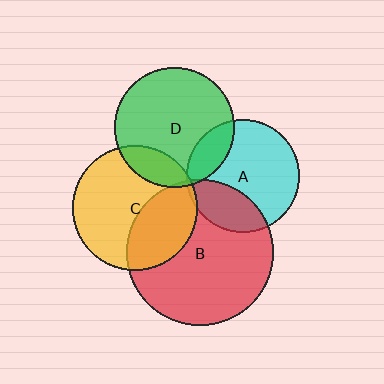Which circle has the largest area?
Circle B (red).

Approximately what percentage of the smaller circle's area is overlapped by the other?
Approximately 35%.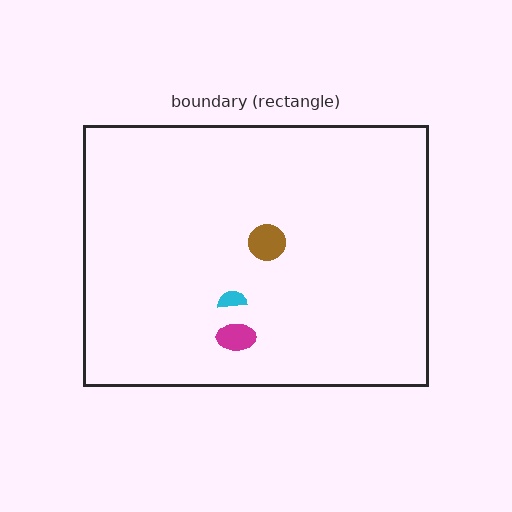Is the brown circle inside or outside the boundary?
Inside.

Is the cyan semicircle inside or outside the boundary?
Inside.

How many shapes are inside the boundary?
3 inside, 0 outside.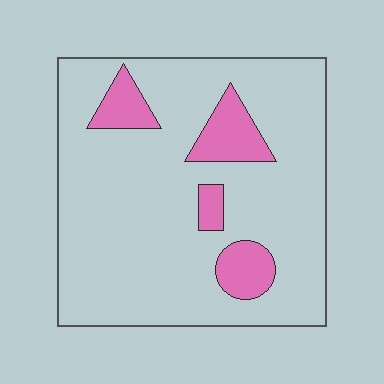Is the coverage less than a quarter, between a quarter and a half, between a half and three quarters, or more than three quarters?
Less than a quarter.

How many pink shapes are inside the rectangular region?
4.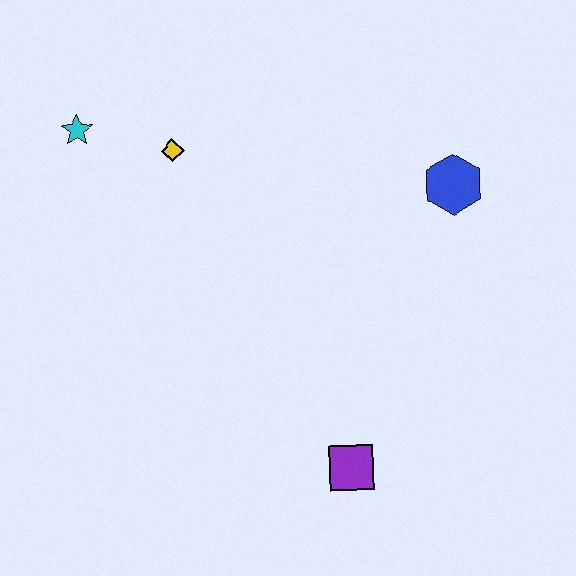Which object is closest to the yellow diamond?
The cyan star is closest to the yellow diamond.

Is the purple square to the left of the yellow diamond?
No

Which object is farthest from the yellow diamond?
The purple square is farthest from the yellow diamond.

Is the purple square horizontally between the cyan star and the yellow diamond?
No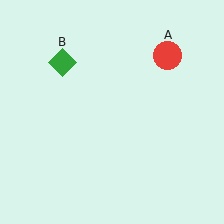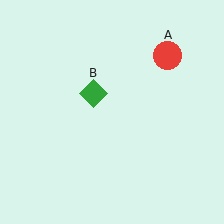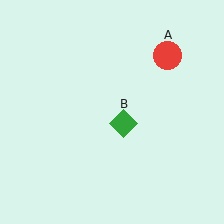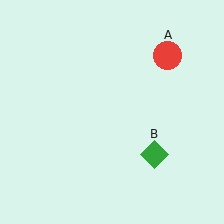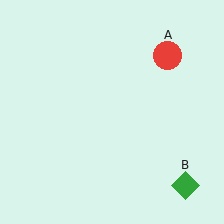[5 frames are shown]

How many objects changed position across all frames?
1 object changed position: green diamond (object B).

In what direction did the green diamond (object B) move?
The green diamond (object B) moved down and to the right.